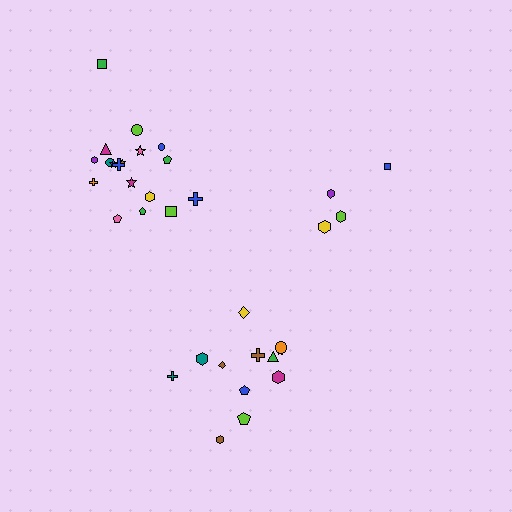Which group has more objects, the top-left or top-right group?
The top-left group.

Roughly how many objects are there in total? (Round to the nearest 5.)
Roughly 35 objects in total.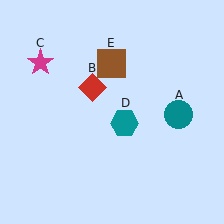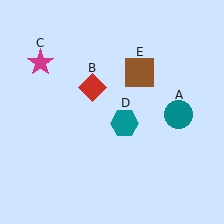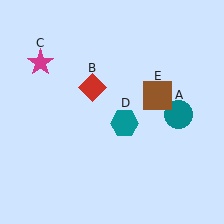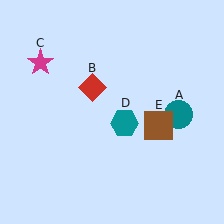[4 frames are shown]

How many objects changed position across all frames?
1 object changed position: brown square (object E).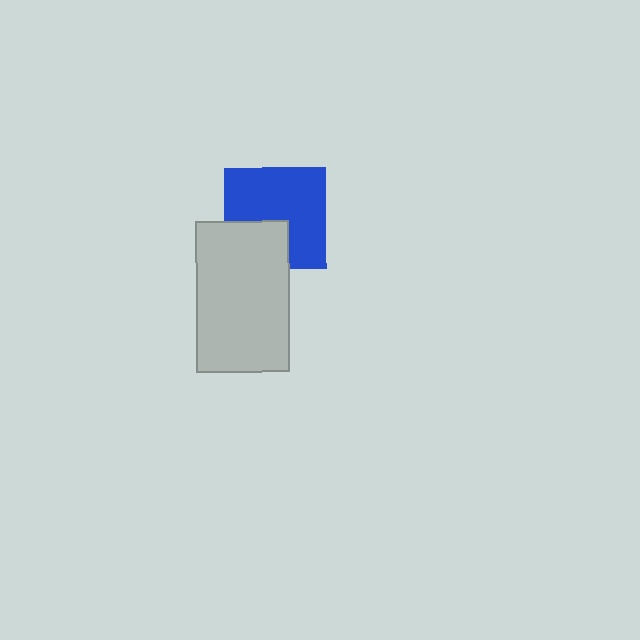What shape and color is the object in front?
The object in front is a light gray rectangle.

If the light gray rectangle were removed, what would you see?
You would see the complete blue square.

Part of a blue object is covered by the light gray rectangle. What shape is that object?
It is a square.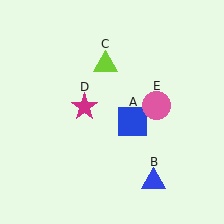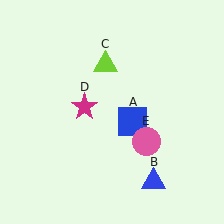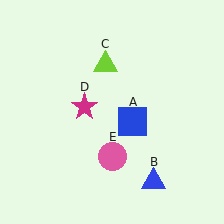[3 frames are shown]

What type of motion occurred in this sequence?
The pink circle (object E) rotated clockwise around the center of the scene.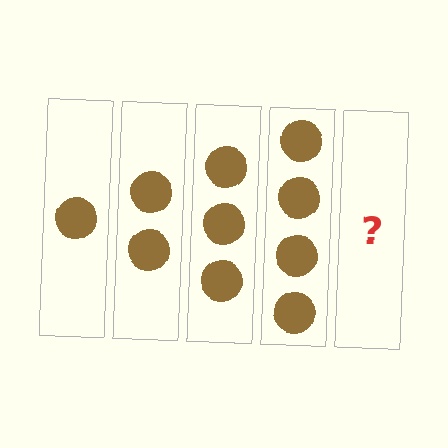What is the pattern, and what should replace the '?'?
The pattern is that each step adds one more circle. The '?' should be 5 circles.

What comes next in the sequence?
The next element should be 5 circles.